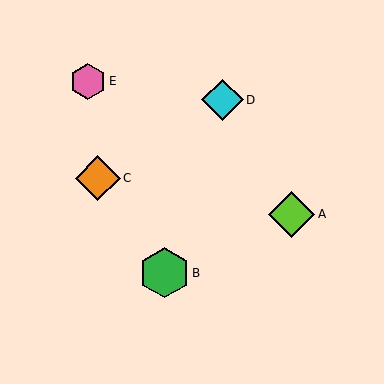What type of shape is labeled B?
Shape B is a green hexagon.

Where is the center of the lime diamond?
The center of the lime diamond is at (292, 214).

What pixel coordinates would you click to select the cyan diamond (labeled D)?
Click at (223, 100) to select the cyan diamond D.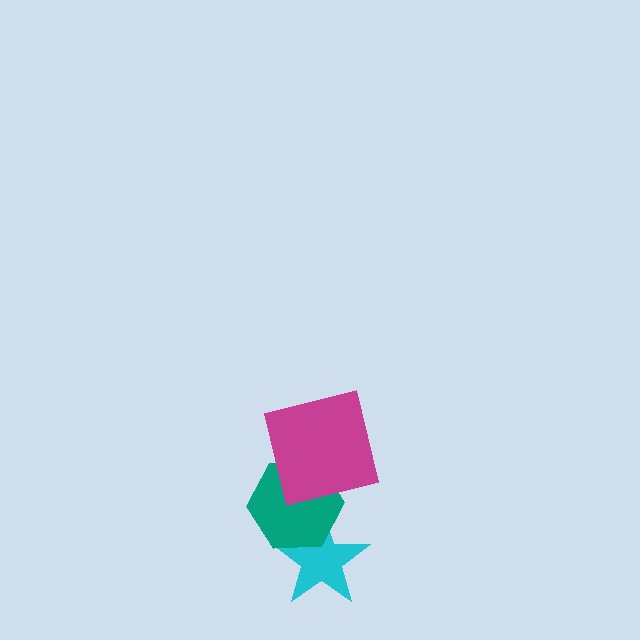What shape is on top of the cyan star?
The teal hexagon is on top of the cyan star.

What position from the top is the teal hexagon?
The teal hexagon is 2nd from the top.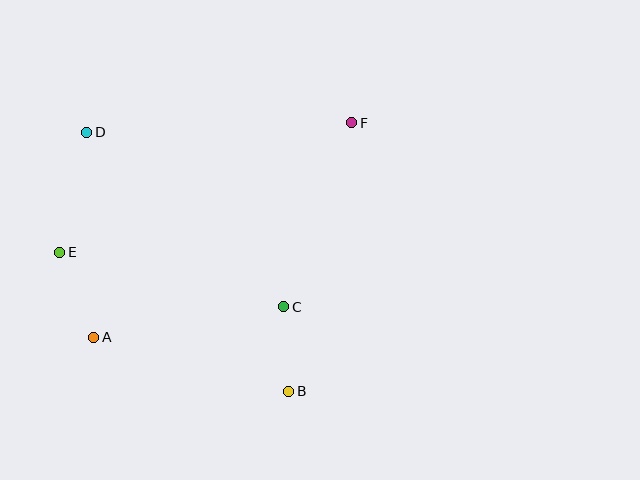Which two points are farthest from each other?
Points A and F are farthest from each other.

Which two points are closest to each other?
Points B and C are closest to each other.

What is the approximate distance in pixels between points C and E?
The distance between C and E is approximately 231 pixels.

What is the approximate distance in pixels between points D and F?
The distance between D and F is approximately 265 pixels.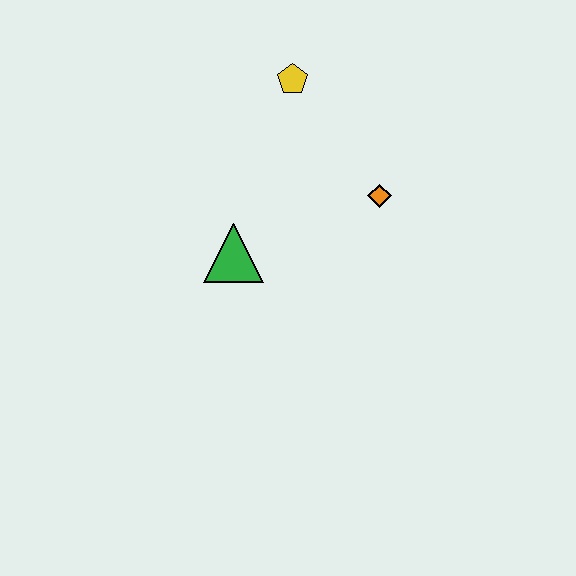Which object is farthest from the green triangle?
The yellow pentagon is farthest from the green triangle.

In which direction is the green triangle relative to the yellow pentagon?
The green triangle is below the yellow pentagon.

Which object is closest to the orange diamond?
The yellow pentagon is closest to the orange diamond.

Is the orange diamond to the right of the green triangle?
Yes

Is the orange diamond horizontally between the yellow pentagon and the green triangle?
No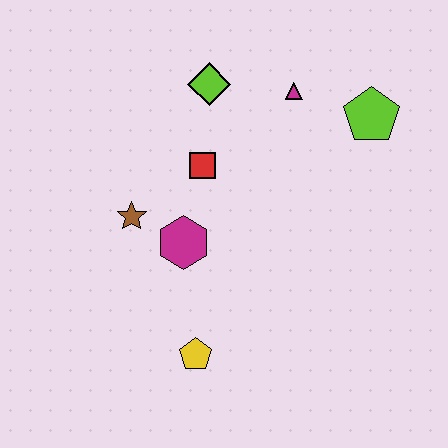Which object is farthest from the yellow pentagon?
The lime pentagon is farthest from the yellow pentagon.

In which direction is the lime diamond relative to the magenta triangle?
The lime diamond is to the left of the magenta triangle.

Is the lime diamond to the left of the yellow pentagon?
No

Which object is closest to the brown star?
The magenta hexagon is closest to the brown star.